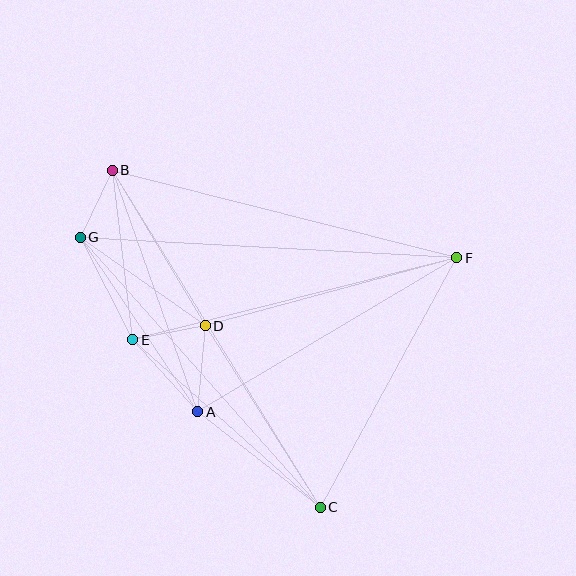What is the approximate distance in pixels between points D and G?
The distance between D and G is approximately 153 pixels.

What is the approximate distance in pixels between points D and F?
The distance between D and F is approximately 261 pixels.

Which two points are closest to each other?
Points D and E are closest to each other.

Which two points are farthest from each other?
Points B and C are farthest from each other.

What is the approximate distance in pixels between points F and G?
The distance between F and G is approximately 377 pixels.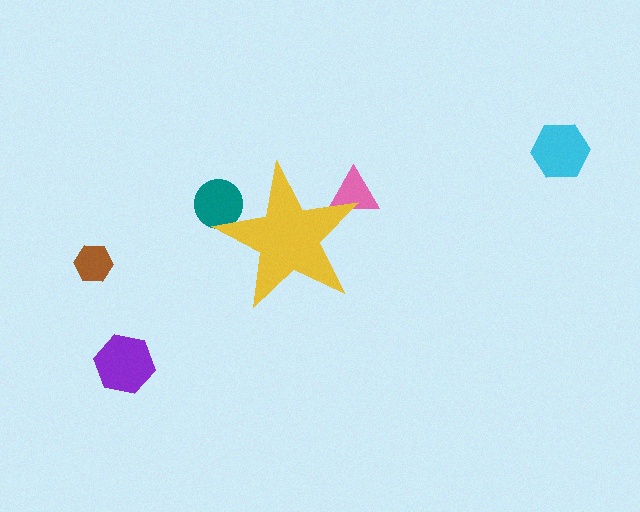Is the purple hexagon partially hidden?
No, the purple hexagon is fully visible.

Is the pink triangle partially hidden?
Yes, the pink triangle is partially hidden behind the yellow star.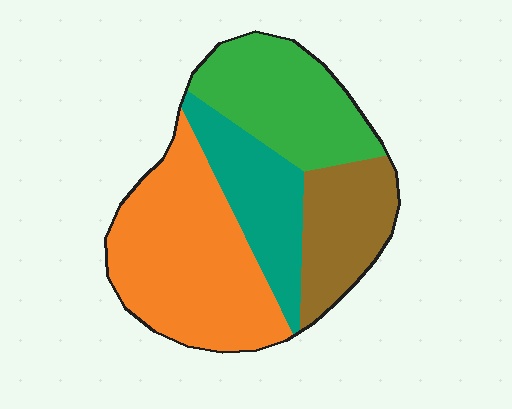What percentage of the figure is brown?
Brown takes up about one sixth (1/6) of the figure.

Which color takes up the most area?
Orange, at roughly 40%.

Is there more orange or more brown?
Orange.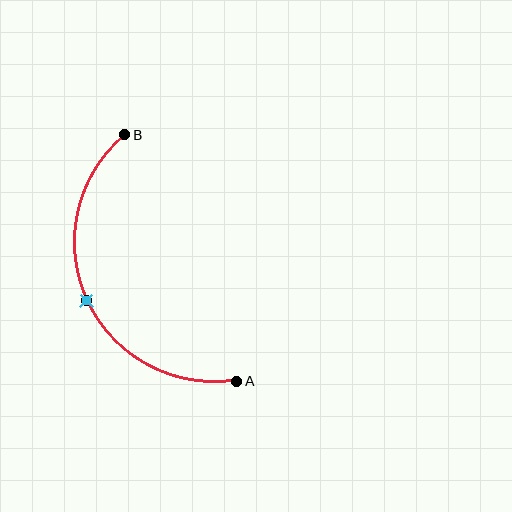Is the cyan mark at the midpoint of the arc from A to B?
Yes. The cyan mark lies on the arc at equal arc-length from both A and B — it is the arc midpoint.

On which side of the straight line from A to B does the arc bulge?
The arc bulges to the left of the straight line connecting A and B.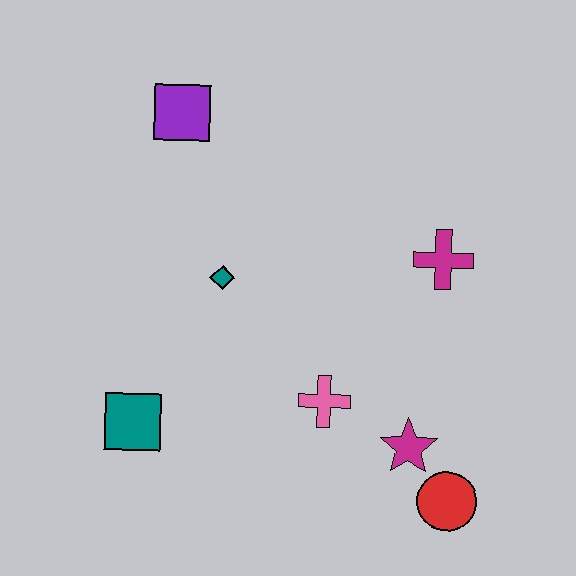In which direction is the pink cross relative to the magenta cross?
The pink cross is below the magenta cross.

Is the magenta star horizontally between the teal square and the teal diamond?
No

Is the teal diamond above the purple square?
No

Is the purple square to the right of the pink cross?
No